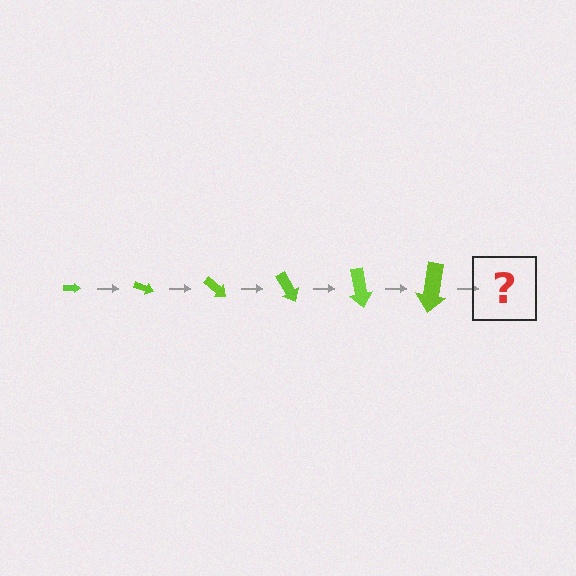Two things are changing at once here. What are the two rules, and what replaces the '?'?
The two rules are that the arrow grows larger each step and it rotates 20 degrees each step. The '?' should be an arrow, larger than the previous one and rotated 120 degrees from the start.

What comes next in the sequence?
The next element should be an arrow, larger than the previous one and rotated 120 degrees from the start.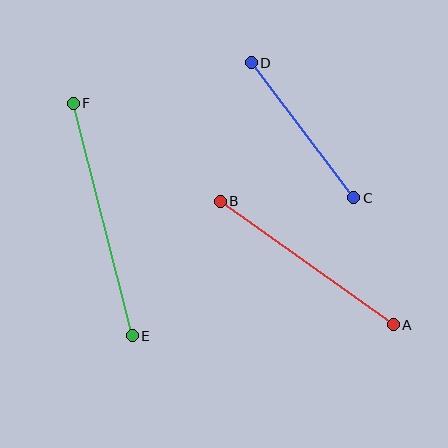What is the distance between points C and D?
The distance is approximately 169 pixels.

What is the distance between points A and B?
The distance is approximately 212 pixels.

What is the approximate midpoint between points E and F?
The midpoint is at approximately (103, 220) pixels.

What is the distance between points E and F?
The distance is approximately 240 pixels.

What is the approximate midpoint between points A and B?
The midpoint is at approximately (307, 263) pixels.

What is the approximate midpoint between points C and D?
The midpoint is at approximately (303, 130) pixels.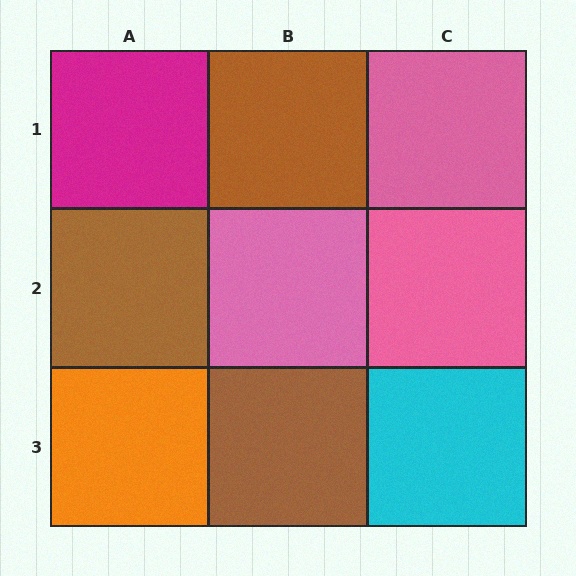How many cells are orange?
1 cell is orange.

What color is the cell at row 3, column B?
Brown.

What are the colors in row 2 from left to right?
Brown, pink, pink.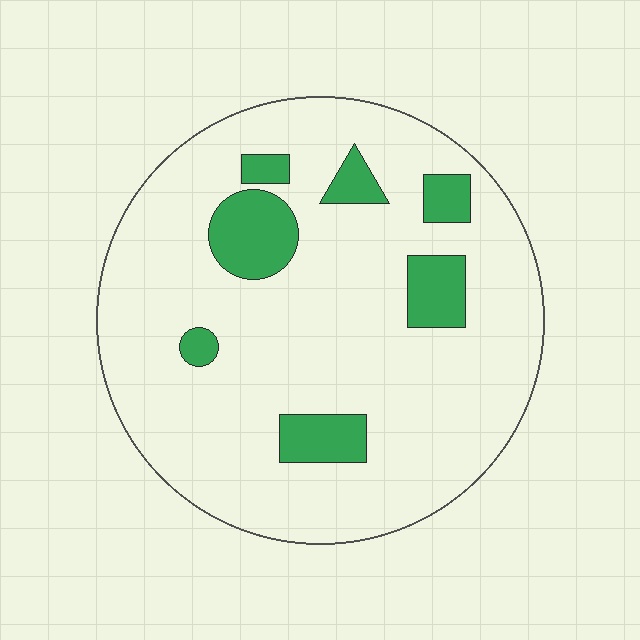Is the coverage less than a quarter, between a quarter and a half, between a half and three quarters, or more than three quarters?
Less than a quarter.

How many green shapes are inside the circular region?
7.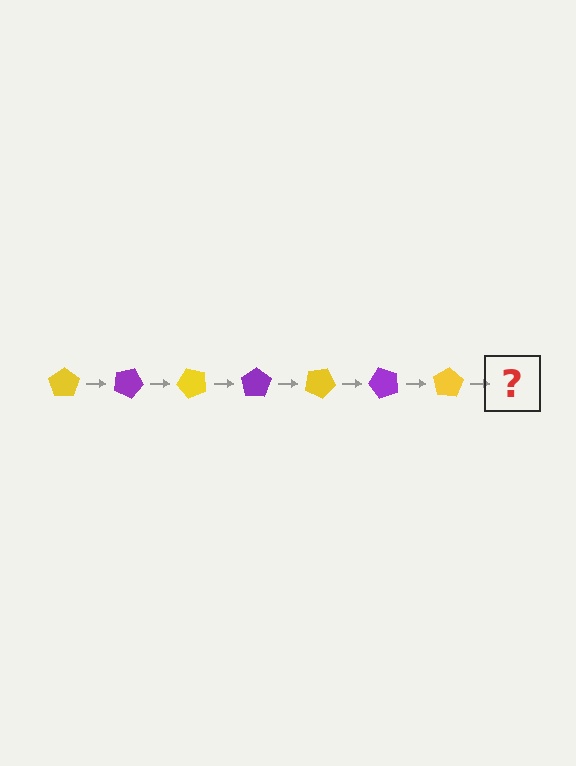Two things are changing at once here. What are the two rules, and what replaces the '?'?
The two rules are that it rotates 25 degrees each step and the color cycles through yellow and purple. The '?' should be a purple pentagon, rotated 175 degrees from the start.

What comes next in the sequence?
The next element should be a purple pentagon, rotated 175 degrees from the start.